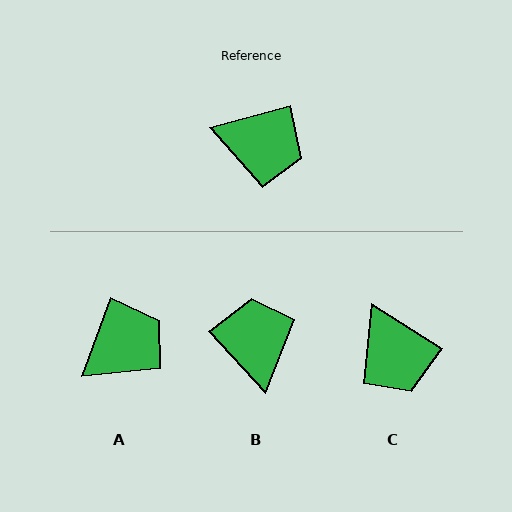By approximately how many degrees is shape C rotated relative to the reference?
Approximately 47 degrees clockwise.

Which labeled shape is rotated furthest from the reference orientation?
B, about 117 degrees away.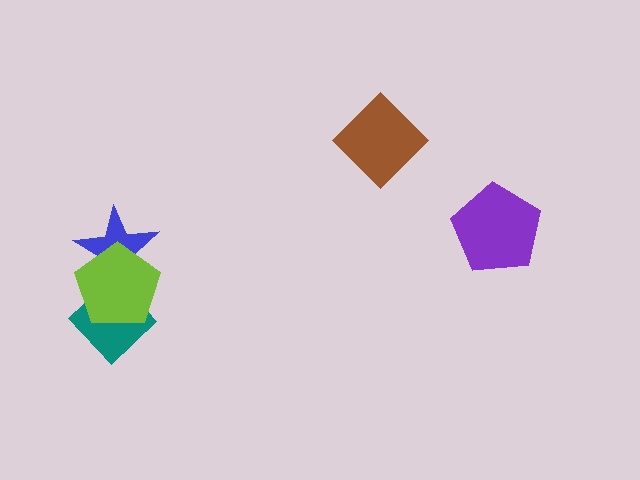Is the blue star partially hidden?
Yes, it is partially covered by another shape.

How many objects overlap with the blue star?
1 object overlaps with the blue star.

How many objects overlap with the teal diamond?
1 object overlaps with the teal diamond.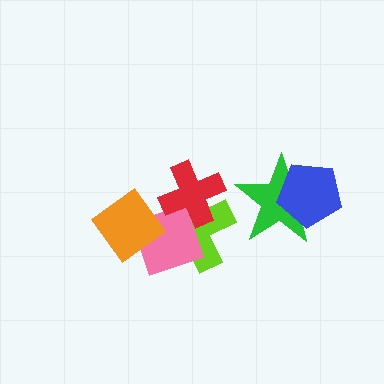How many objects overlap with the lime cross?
3 objects overlap with the lime cross.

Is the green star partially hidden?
Yes, it is partially covered by another shape.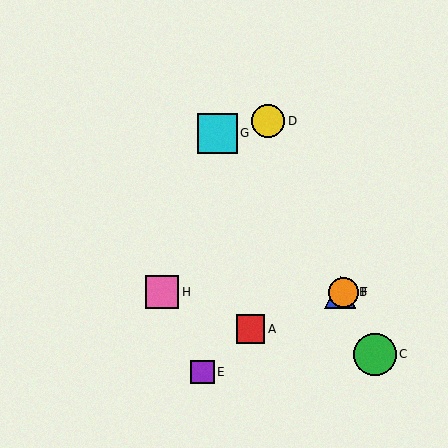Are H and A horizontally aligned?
No, H is at y≈292 and A is at y≈329.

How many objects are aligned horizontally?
3 objects (B, F, H) are aligned horizontally.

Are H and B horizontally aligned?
Yes, both are at y≈292.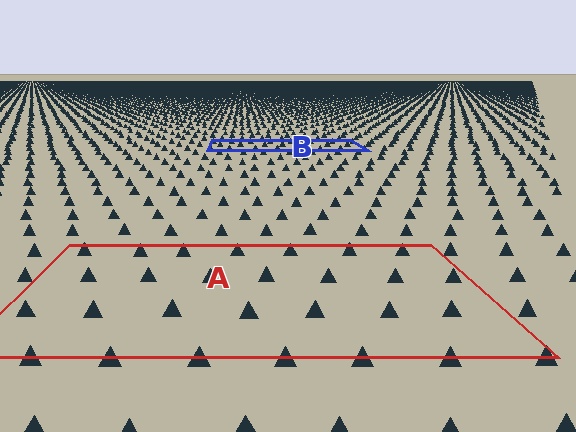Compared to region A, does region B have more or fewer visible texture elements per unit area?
Region B has more texture elements per unit area — they are packed more densely because it is farther away.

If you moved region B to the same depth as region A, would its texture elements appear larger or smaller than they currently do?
They would appear larger. At a closer depth, the same texture elements are projected at a bigger on-screen size.